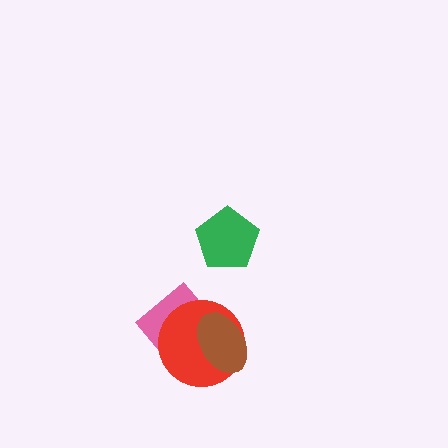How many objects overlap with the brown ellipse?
2 objects overlap with the brown ellipse.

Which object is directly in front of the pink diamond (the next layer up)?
The red circle is directly in front of the pink diamond.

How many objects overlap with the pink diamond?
2 objects overlap with the pink diamond.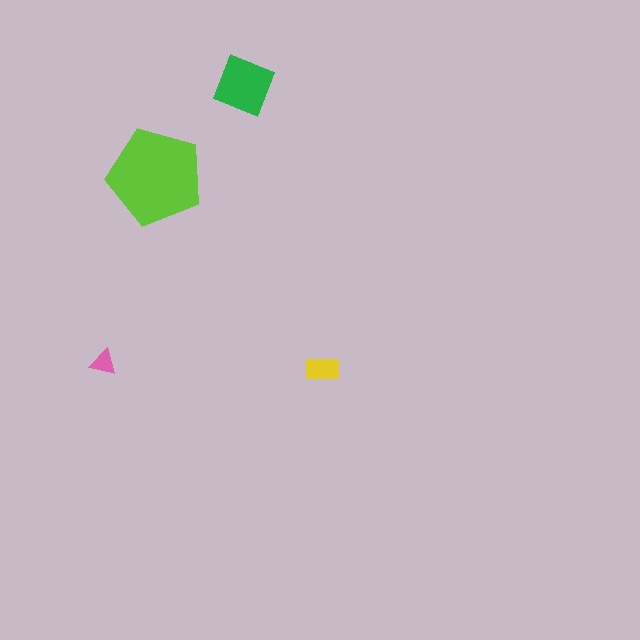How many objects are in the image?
There are 4 objects in the image.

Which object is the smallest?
The pink triangle.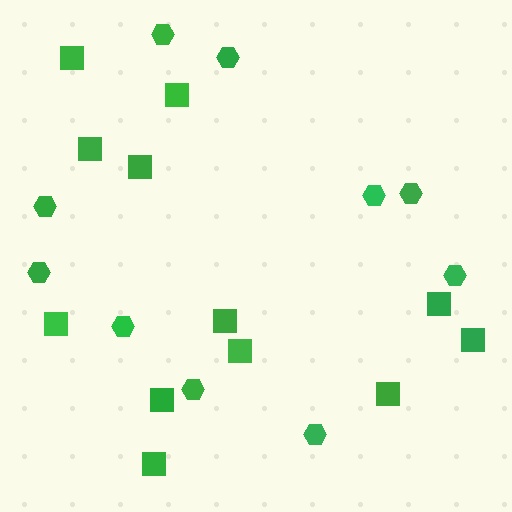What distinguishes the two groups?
There are 2 groups: one group of squares (12) and one group of hexagons (10).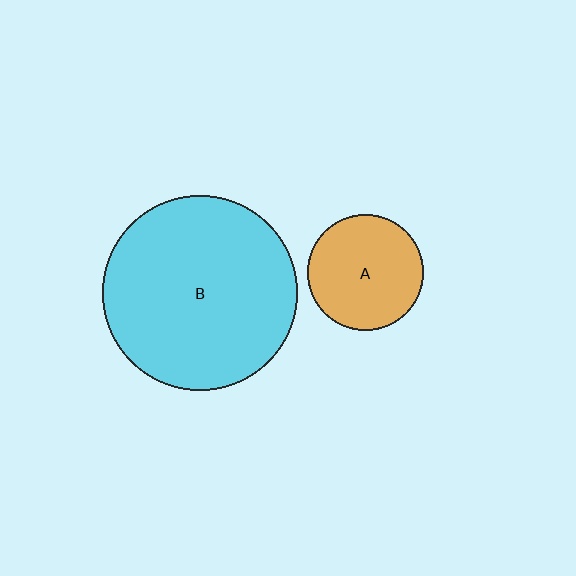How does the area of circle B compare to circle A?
Approximately 2.8 times.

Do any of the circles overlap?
No, none of the circles overlap.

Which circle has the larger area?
Circle B (cyan).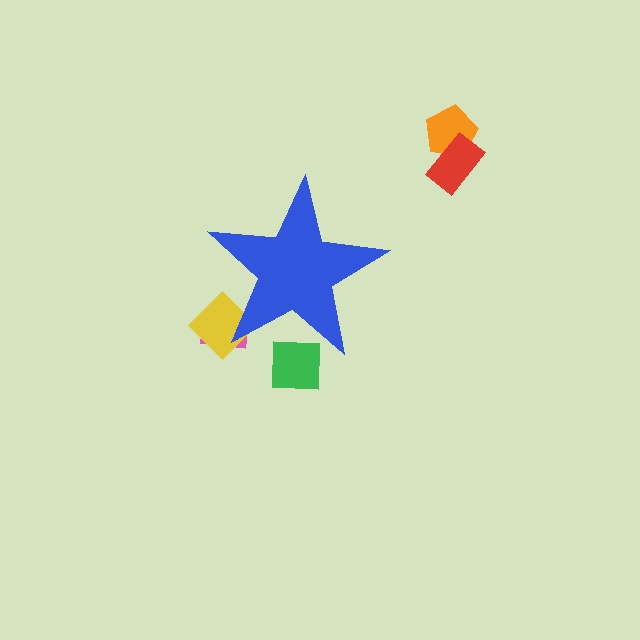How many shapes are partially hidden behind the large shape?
3 shapes are partially hidden.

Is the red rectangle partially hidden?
No, the red rectangle is fully visible.